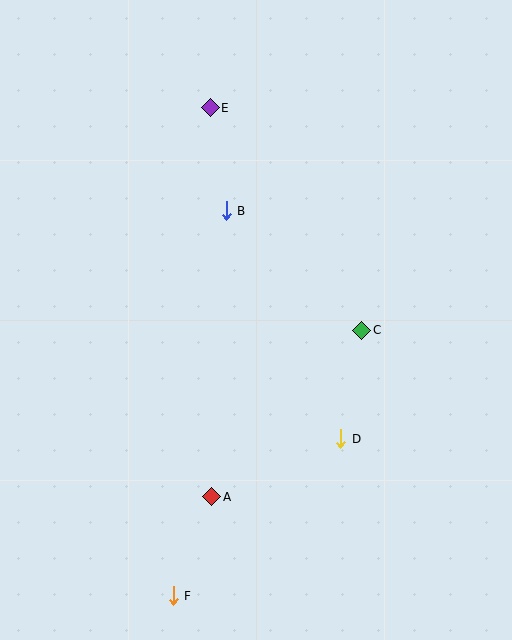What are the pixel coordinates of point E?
Point E is at (210, 108).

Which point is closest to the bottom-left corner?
Point F is closest to the bottom-left corner.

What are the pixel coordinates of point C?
Point C is at (362, 330).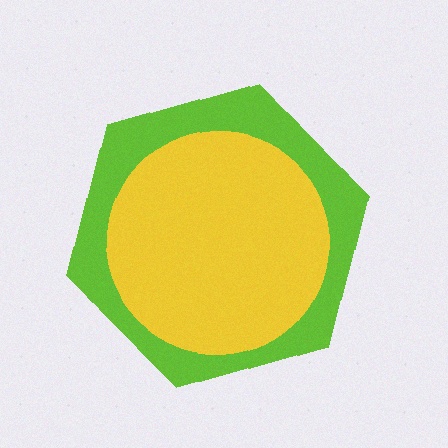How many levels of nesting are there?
2.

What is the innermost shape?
The yellow circle.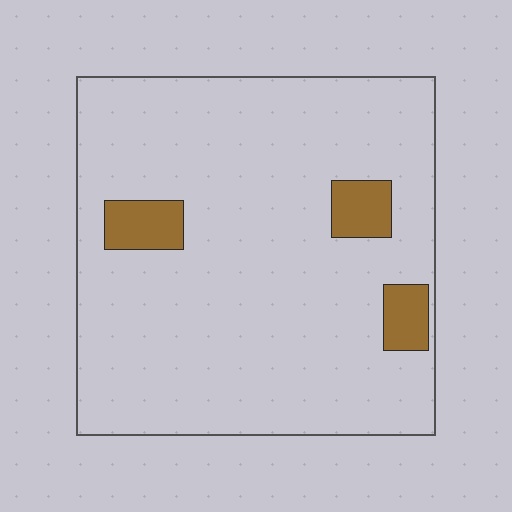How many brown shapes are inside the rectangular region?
3.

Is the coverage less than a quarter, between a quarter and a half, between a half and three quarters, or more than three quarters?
Less than a quarter.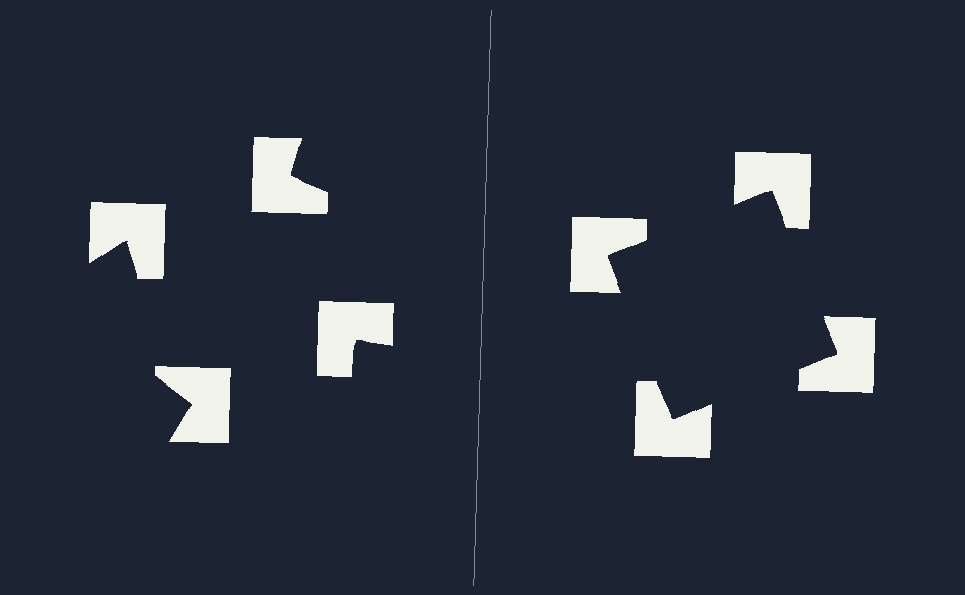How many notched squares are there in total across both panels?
8 — 4 on each side.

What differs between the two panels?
The notched squares are positioned identically on both sides; only the wedge orientations differ. On the right they align to a square; on the left they are misaligned.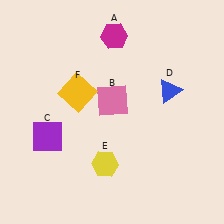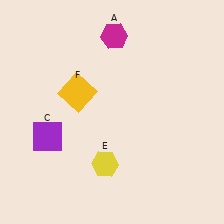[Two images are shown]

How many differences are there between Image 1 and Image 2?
There are 2 differences between the two images.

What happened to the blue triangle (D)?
The blue triangle (D) was removed in Image 2. It was in the top-right area of Image 1.